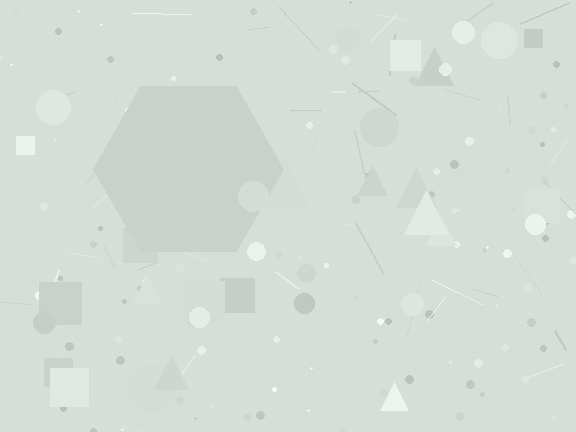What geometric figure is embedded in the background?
A hexagon is embedded in the background.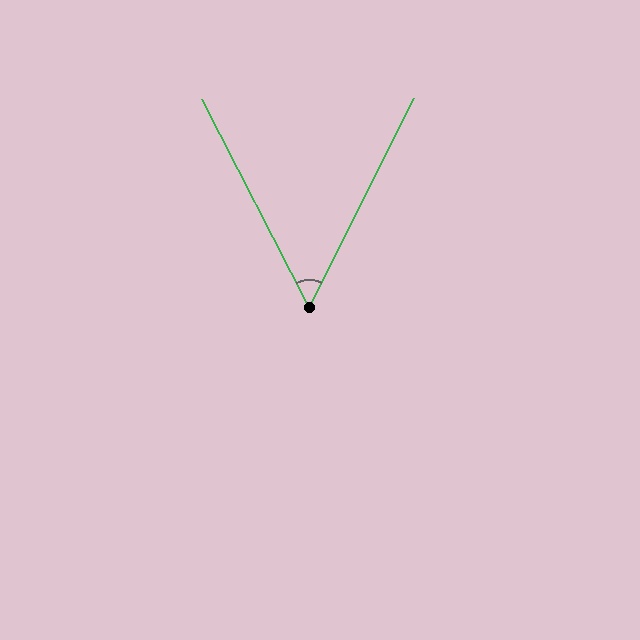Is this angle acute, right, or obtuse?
It is acute.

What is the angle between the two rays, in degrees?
Approximately 54 degrees.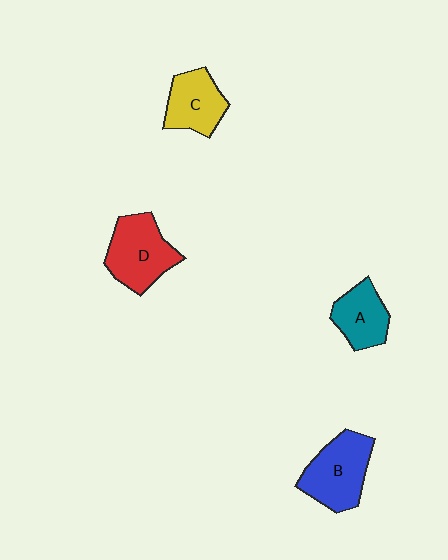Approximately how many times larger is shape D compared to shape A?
Approximately 1.4 times.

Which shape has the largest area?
Shape B (blue).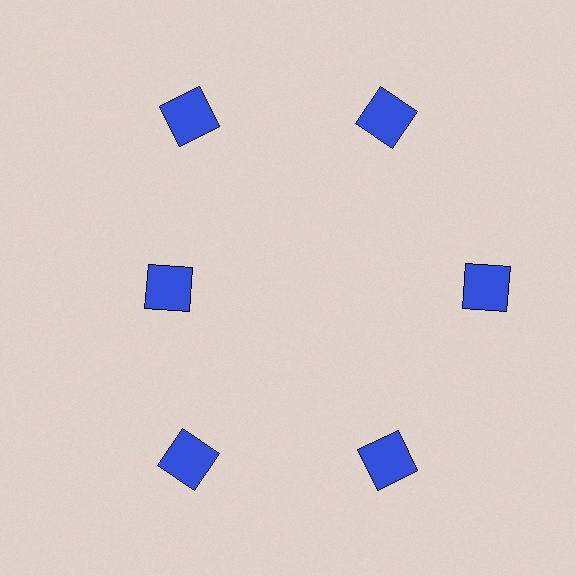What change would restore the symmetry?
The symmetry would be restored by moving it outward, back onto the ring so that all 6 squares sit at equal angles and equal distance from the center.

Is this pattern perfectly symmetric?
No. The 6 blue squares are arranged in a ring, but one element near the 9 o'clock position is pulled inward toward the center, breaking the 6-fold rotational symmetry.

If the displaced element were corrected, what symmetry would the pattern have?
It would have 6-fold rotational symmetry — the pattern would map onto itself every 60 degrees.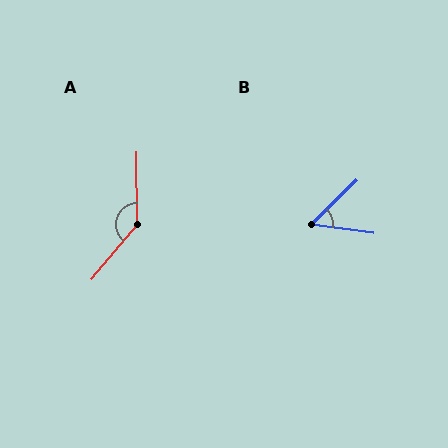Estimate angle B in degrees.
Approximately 53 degrees.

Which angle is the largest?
A, at approximately 140 degrees.